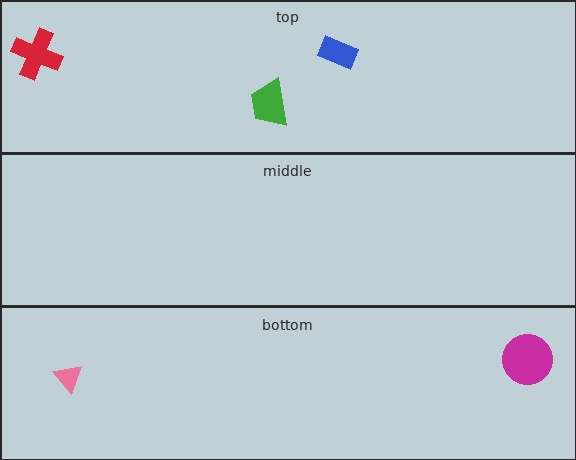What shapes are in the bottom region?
The pink triangle, the magenta circle.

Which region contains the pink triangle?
The bottom region.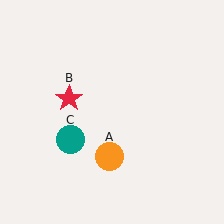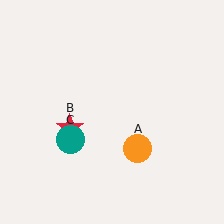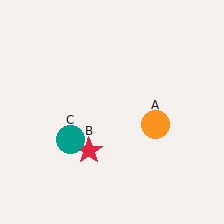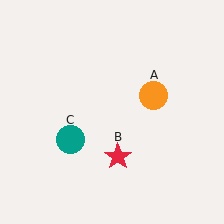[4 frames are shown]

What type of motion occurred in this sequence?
The orange circle (object A), red star (object B) rotated counterclockwise around the center of the scene.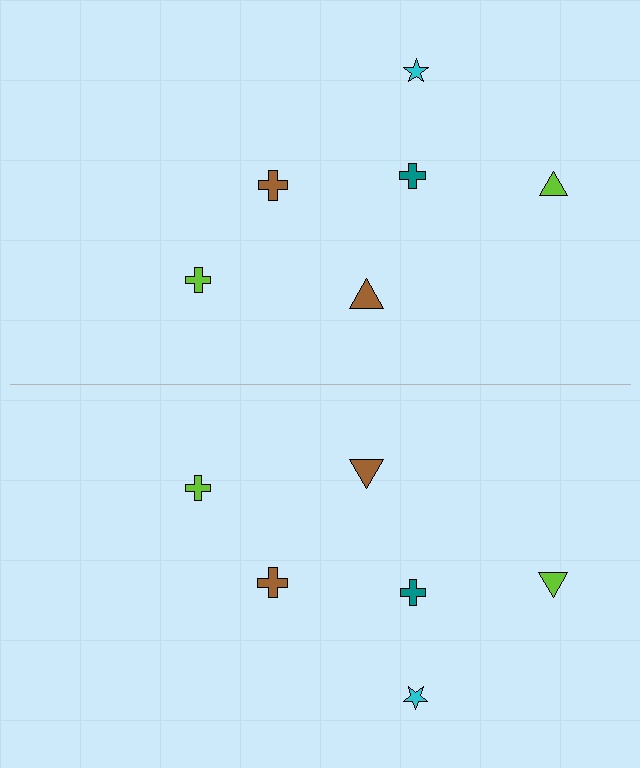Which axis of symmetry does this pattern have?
The pattern has a horizontal axis of symmetry running through the center of the image.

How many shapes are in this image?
There are 12 shapes in this image.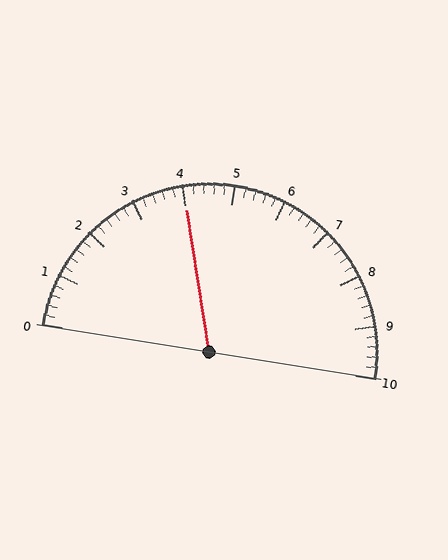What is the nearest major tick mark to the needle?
The nearest major tick mark is 4.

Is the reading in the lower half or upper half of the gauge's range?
The reading is in the lower half of the range (0 to 10).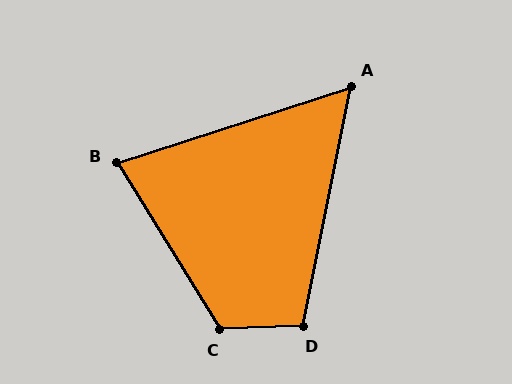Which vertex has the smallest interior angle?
A, at approximately 61 degrees.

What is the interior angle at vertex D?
Approximately 104 degrees (obtuse).